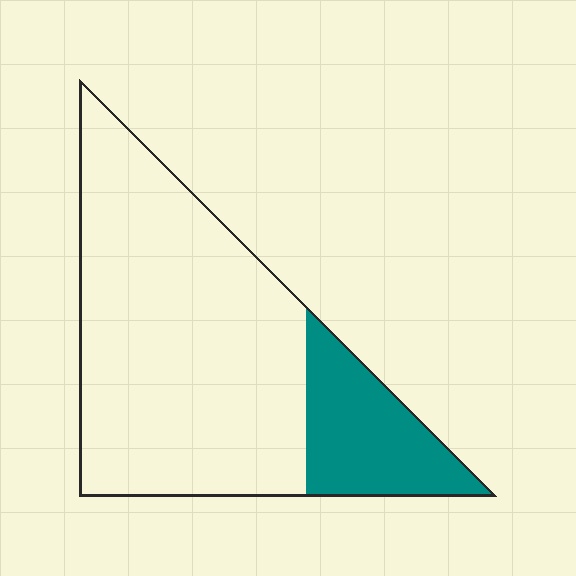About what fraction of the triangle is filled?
About one fifth (1/5).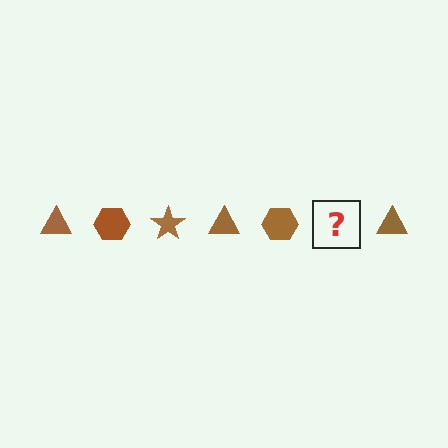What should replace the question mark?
The question mark should be replaced with a brown star.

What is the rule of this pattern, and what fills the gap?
The rule is that the pattern cycles through triangle, hexagon, star shapes in brown. The gap should be filled with a brown star.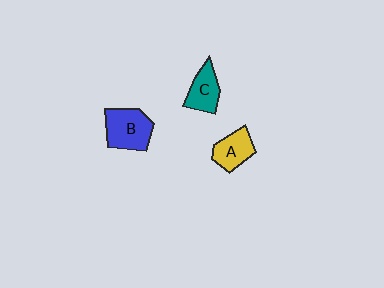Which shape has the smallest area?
Shape C (teal).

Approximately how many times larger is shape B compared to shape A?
Approximately 1.4 times.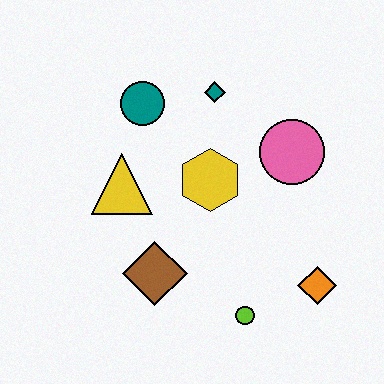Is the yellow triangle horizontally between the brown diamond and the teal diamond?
No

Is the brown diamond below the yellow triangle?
Yes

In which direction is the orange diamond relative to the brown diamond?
The orange diamond is to the right of the brown diamond.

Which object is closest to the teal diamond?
The teal circle is closest to the teal diamond.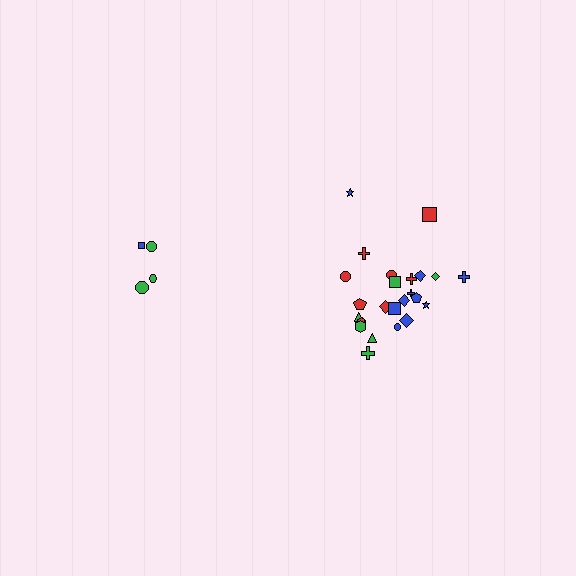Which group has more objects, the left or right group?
The right group.